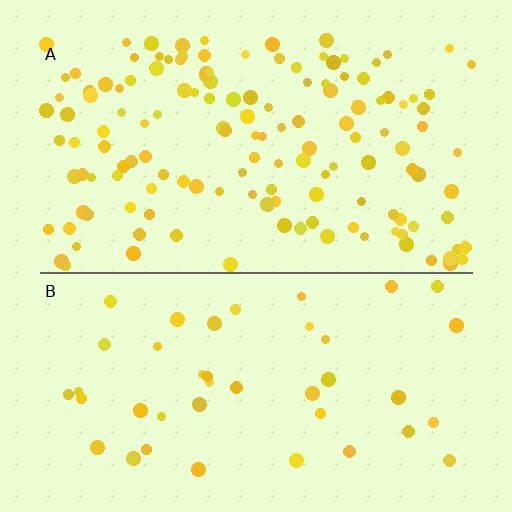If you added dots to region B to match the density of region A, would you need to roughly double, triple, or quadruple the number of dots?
Approximately triple.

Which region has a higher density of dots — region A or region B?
A (the top).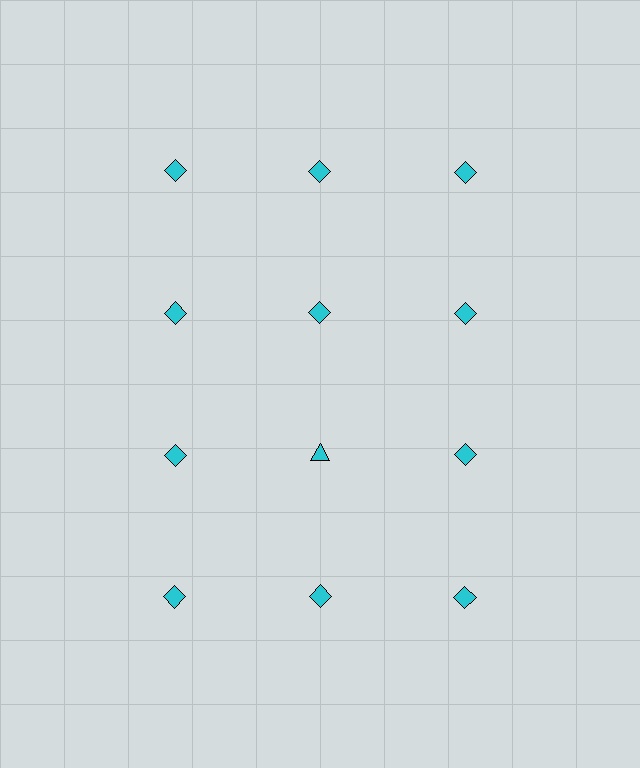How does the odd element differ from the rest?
It has a different shape: triangle instead of diamond.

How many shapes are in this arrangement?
There are 12 shapes arranged in a grid pattern.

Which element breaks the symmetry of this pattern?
The cyan triangle in the third row, second from left column breaks the symmetry. All other shapes are cyan diamonds.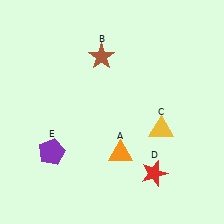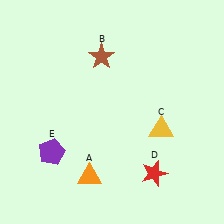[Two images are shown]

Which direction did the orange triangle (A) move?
The orange triangle (A) moved left.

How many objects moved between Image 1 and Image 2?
1 object moved between the two images.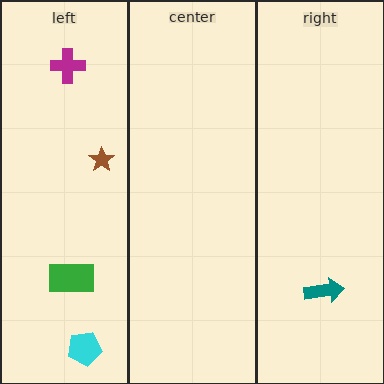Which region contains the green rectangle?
The left region.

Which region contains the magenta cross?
The left region.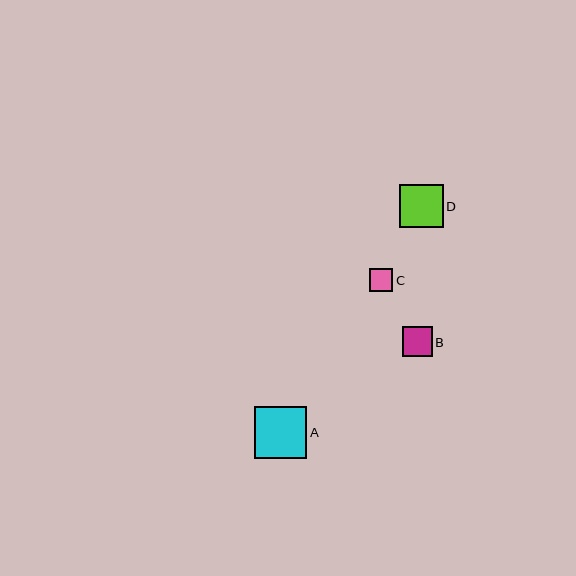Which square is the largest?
Square A is the largest with a size of approximately 52 pixels.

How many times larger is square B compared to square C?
Square B is approximately 1.3 times the size of square C.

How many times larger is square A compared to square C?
Square A is approximately 2.2 times the size of square C.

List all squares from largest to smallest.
From largest to smallest: A, D, B, C.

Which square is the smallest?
Square C is the smallest with a size of approximately 24 pixels.